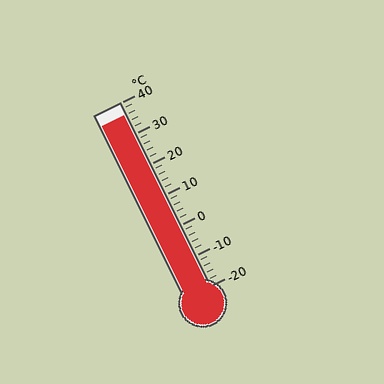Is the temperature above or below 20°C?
The temperature is above 20°C.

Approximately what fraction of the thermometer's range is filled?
The thermometer is filled to approximately 95% of its range.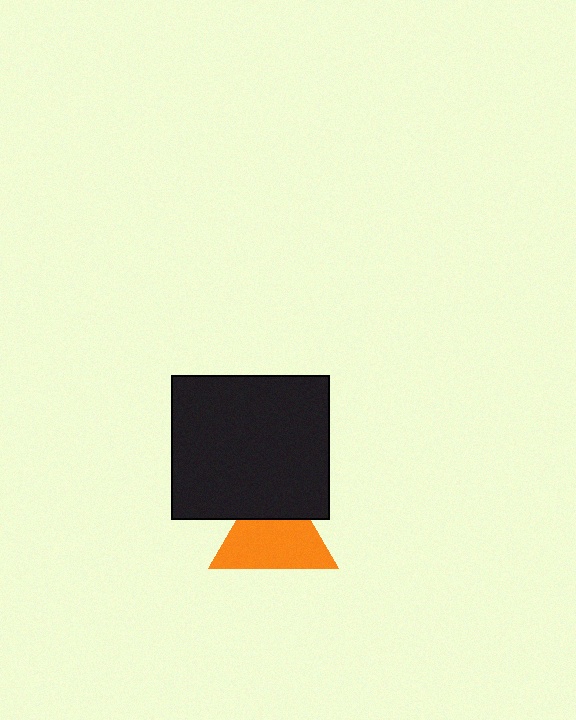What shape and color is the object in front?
The object in front is a black rectangle.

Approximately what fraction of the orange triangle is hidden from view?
Roughly 31% of the orange triangle is hidden behind the black rectangle.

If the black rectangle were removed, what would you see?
You would see the complete orange triangle.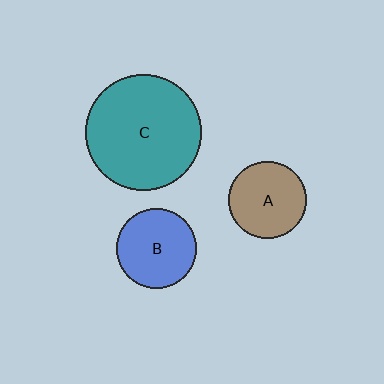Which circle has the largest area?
Circle C (teal).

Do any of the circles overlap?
No, none of the circles overlap.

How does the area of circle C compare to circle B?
Approximately 2.1 times.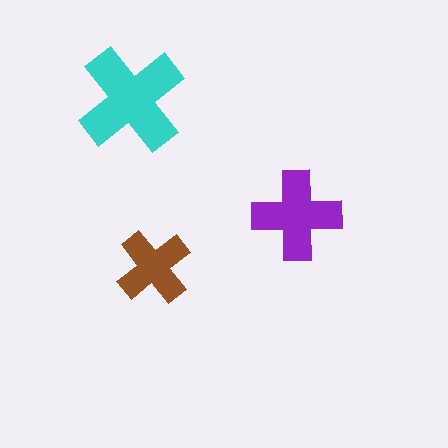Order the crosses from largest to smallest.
the cyan one, the purple one, the brown one.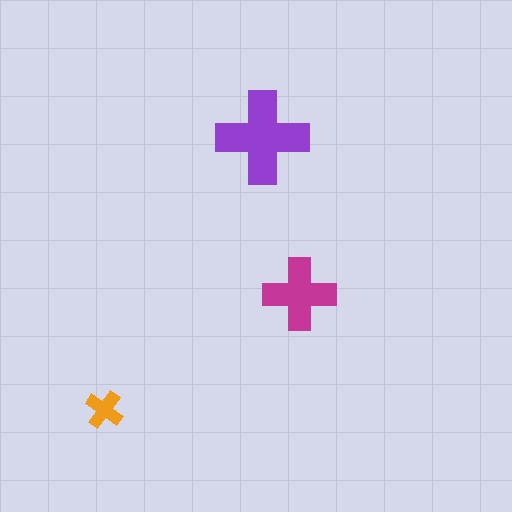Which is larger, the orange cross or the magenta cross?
The magenta one.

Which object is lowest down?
The orange cross is bottommost.